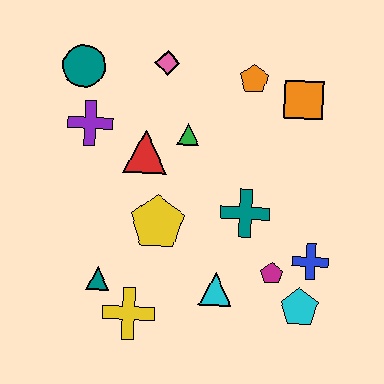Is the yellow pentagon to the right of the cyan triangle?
No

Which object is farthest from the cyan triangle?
The teal circle is farthest from the cyan triangle.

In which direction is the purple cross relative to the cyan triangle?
The purple cross is above the cyan triangle.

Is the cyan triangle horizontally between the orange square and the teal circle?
Yes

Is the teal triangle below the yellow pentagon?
Yes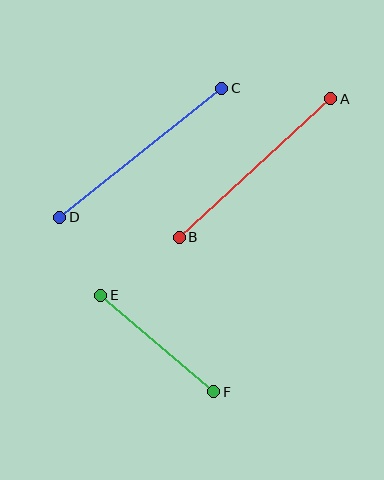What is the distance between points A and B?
The distance is approximately 205 pixels.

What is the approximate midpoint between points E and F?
The midpoint is at approximately (157, 344) pixels.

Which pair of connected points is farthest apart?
Points C and D are farthest apart.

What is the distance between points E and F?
The distance is approximately 148 pixels.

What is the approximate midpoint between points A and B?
The midpoint is at approximately (255, 168) pixels.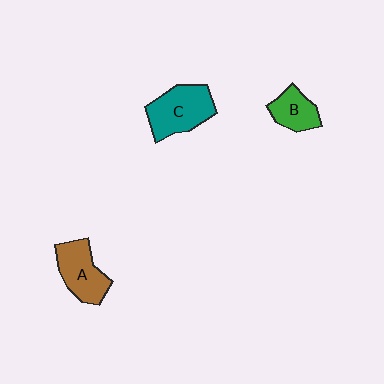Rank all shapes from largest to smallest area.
From largest to smallest: C (teal), A (brown), B (green).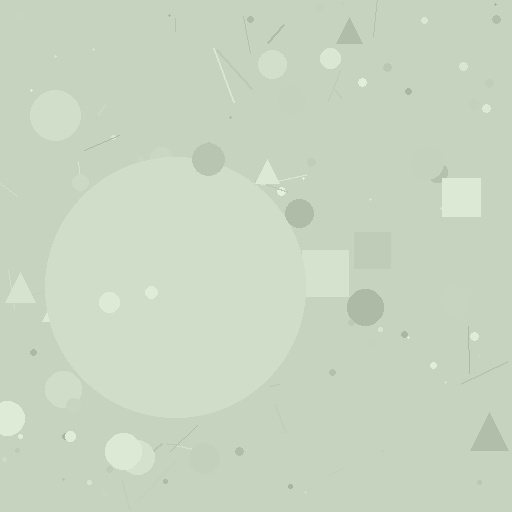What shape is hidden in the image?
A circle is hidden in the image.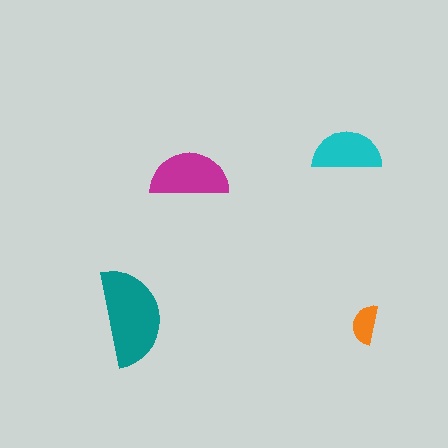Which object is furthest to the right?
The orange semicircle is rightmost.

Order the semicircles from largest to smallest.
the teal one, the magenta one, the cyan one, the orange one.